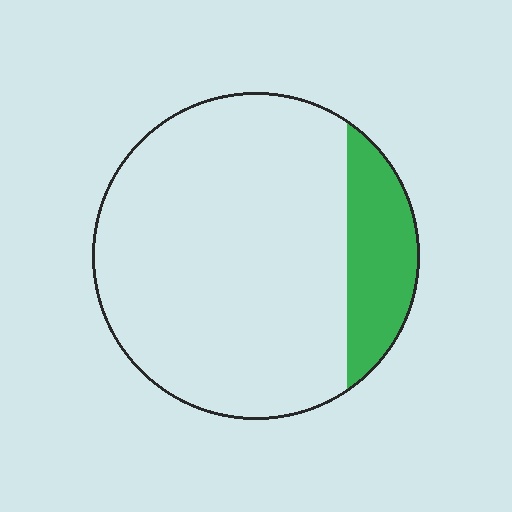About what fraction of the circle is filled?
About one sixth (1/6).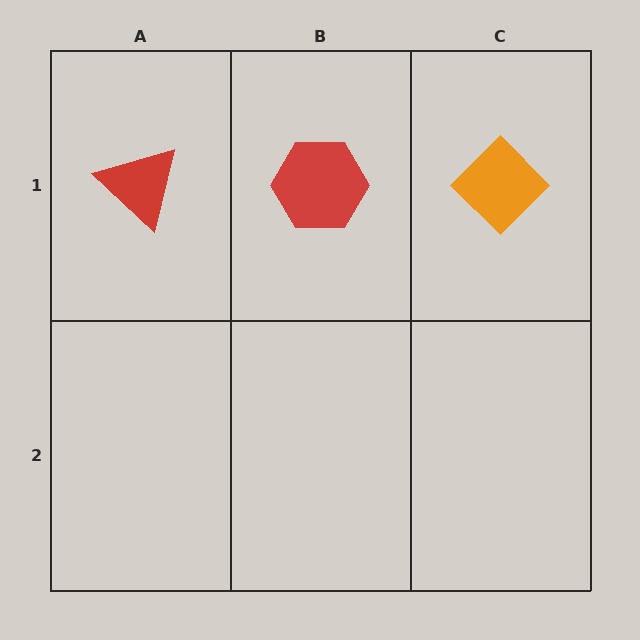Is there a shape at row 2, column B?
No, that cell is empty.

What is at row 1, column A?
A red triangle.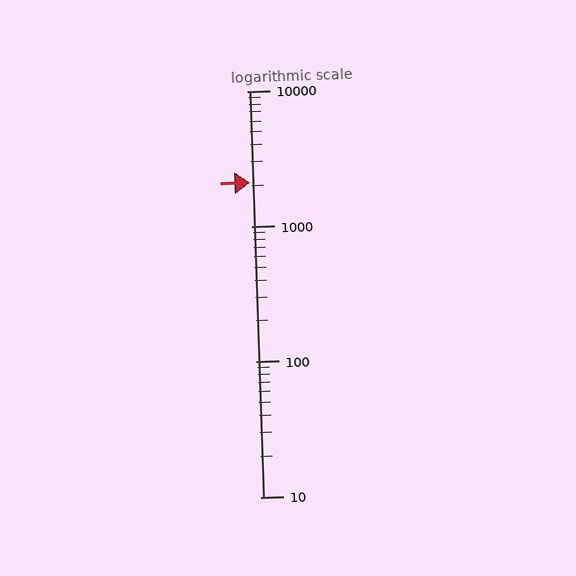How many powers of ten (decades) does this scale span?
The scale spans 3 decades, from 10 to 10000.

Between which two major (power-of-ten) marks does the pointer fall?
The pointer is between 1000 and 10000.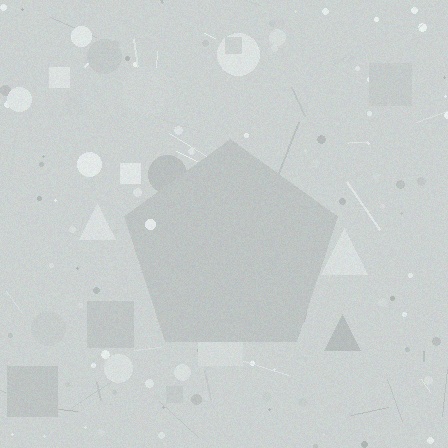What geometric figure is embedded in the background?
A pentagon is embedded in the background.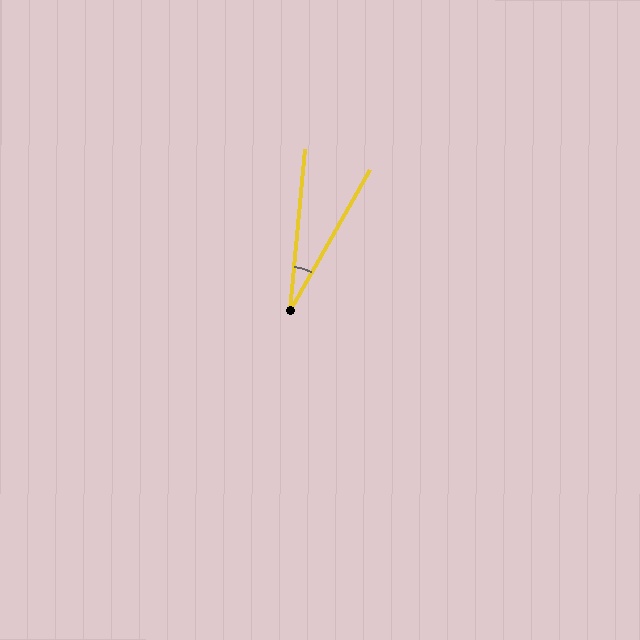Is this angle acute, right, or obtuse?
It is acute.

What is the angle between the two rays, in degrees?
Approximately 24 degrees.